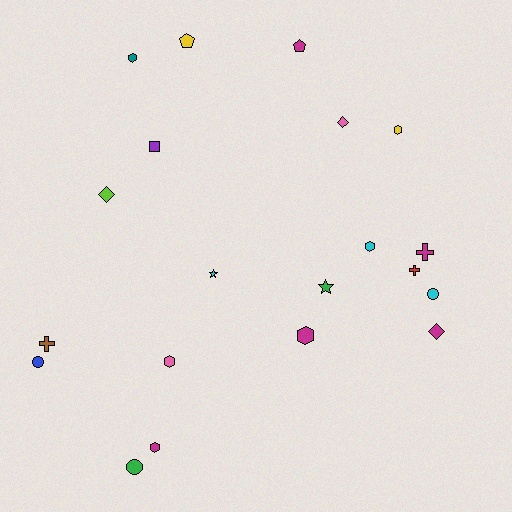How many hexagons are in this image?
There are 6 hexagons.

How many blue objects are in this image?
There is 1 blue object.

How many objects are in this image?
There are 20 objects.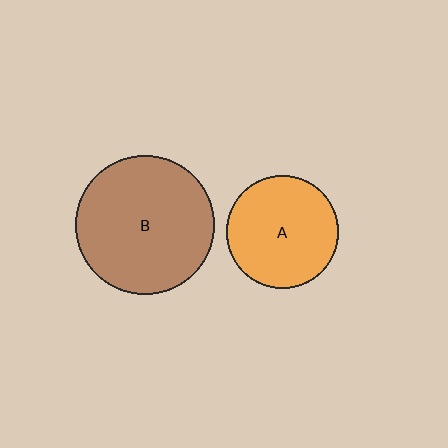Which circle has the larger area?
Circle B (brown).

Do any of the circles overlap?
No, none of the circles overlap.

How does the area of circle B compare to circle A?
Approximately 1.5 times.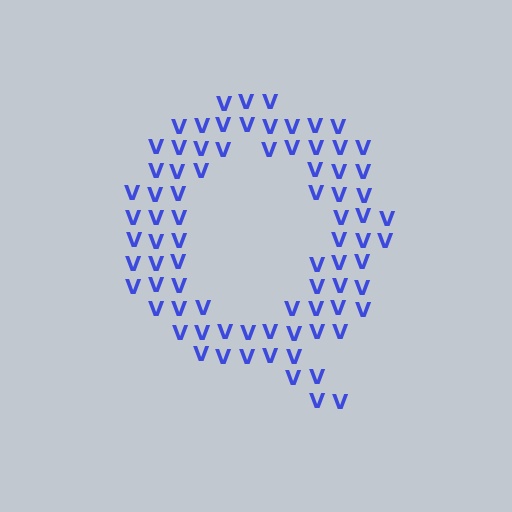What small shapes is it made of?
It is made of small letter V's.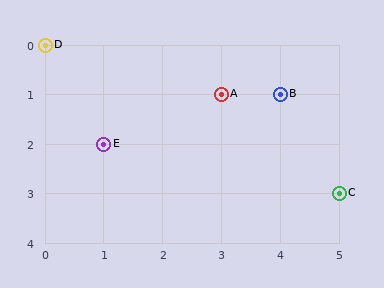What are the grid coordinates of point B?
Point B is at grid coordinates (4, 1).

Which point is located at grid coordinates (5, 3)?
Point C is at (5, 3).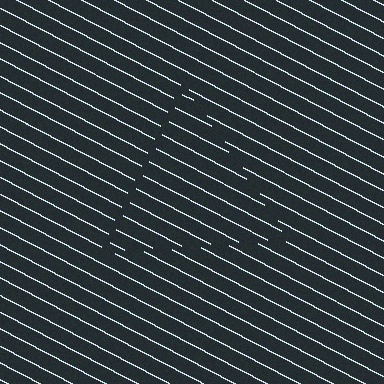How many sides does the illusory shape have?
3 sides — the line-ends trace a triangle.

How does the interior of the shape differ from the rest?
The interior of the shape contains the same grating, shifted by half a period — the contour is defined by the phase discontinuity where line-ends from the inner and outer gratings abut.